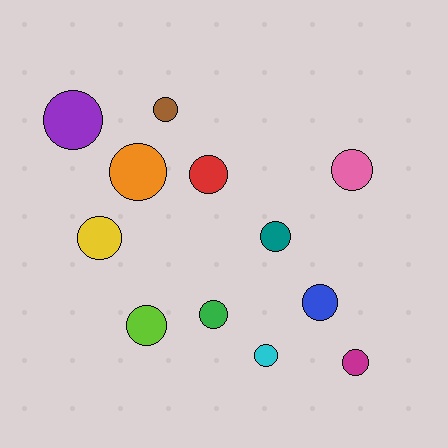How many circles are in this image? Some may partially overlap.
There are 12 circles.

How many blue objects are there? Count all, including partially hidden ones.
There is 1 blue object.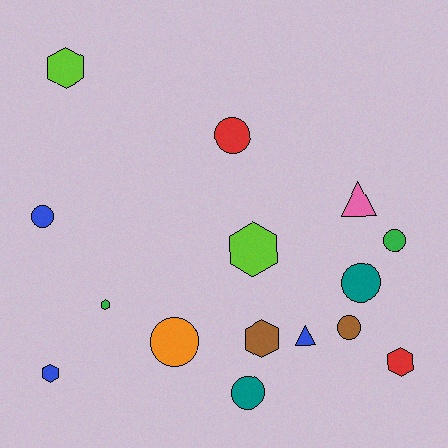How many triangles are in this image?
There are 2 triangles.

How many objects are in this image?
There are 15 objects.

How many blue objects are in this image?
There are 3 blue objects.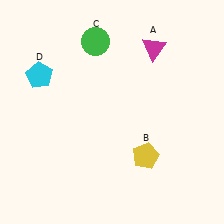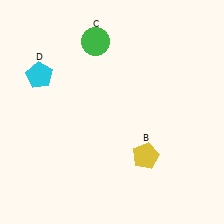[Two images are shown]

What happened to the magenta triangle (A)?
The magenta triangle (A) was removed in Image 2. It was in the top-right area of Image 1.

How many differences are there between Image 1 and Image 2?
There is 1 difference between the two images.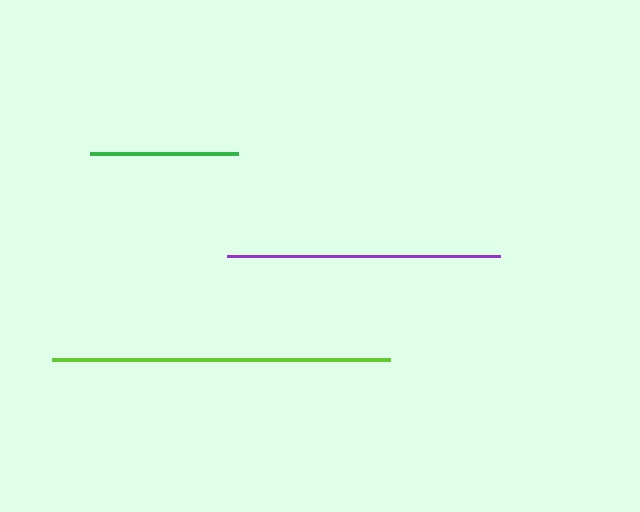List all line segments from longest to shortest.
From longest to shortest: lime, purple, green.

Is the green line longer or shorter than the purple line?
The purple line is longer than the green line.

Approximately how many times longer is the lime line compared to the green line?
The lime line is approximately 2.3 times the length of the green line.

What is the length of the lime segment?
The lime segment is approximately 338 pixels long.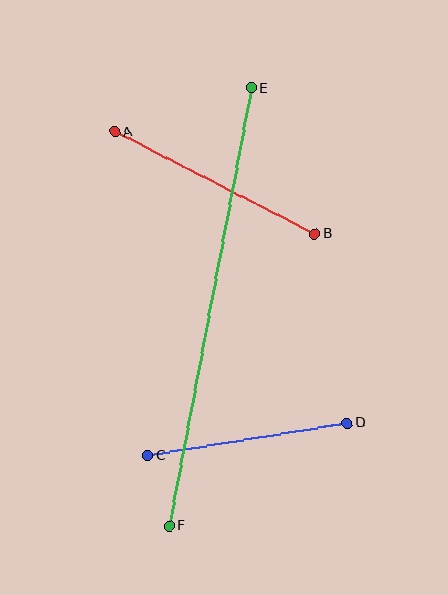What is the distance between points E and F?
The distance is approximately 446 pixels.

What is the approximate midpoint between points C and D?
The midpoint is at approximately (248, 439) pixels.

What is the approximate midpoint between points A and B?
The midpoint is at approximately (215, 183) pixels.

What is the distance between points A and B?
The distance is approximately 225 pixels.